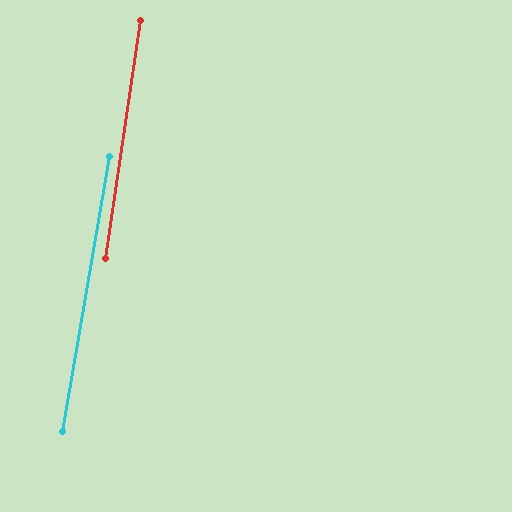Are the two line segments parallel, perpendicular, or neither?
Parallel — their directions differ by only 1.2°.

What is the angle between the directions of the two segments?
Approximately 1 degree.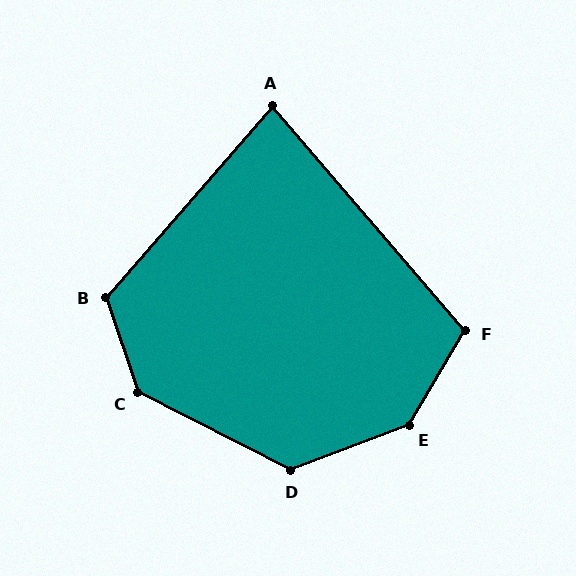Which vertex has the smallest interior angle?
A, at approximately 82 degrees.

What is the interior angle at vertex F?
Approximately 108 degrees (obtuse).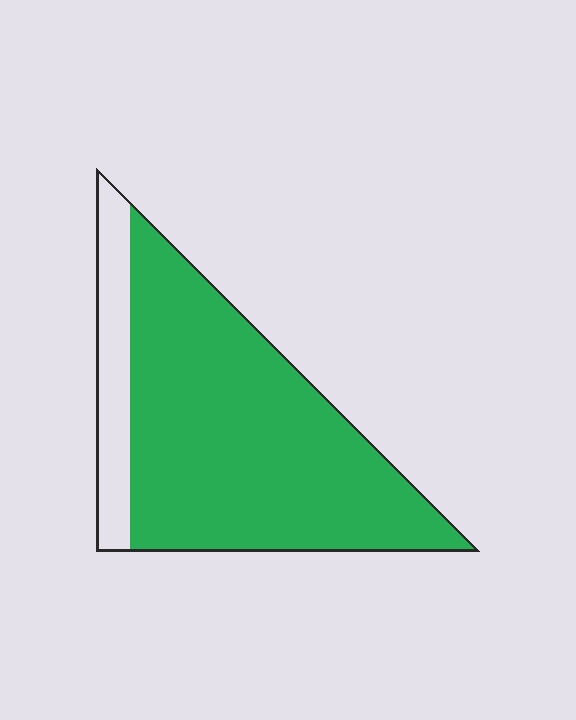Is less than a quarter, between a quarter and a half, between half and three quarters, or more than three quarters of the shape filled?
More than three quarters.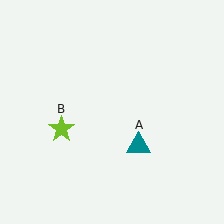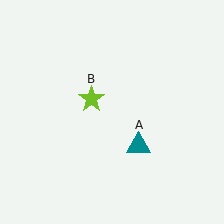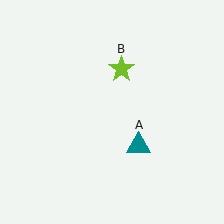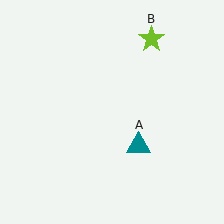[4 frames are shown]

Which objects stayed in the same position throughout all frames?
Teal triangle (object A) remained stationary.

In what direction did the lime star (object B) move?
The lime star (object B) moved up and to the right.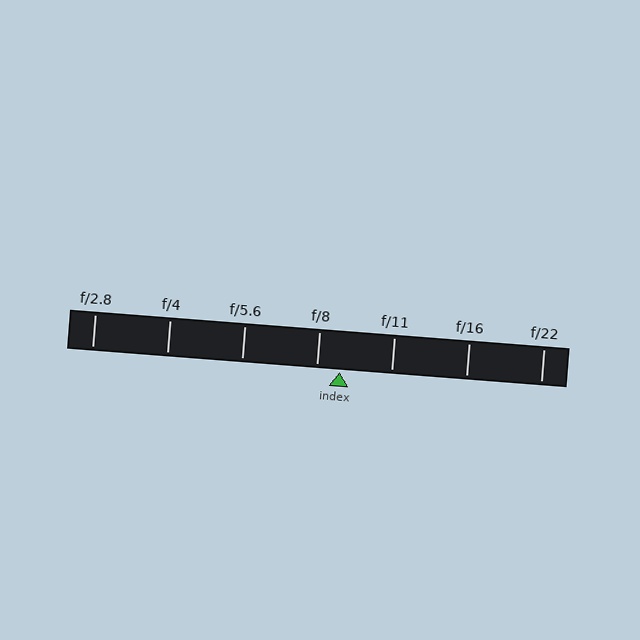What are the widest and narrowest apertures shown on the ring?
The widest aperture shown is f/2.8 and the narrowest is f/22.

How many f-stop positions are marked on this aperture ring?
There are 7 f-stop positions marked.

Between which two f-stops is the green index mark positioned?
The index mark is between f/8 and f/11.